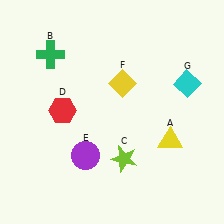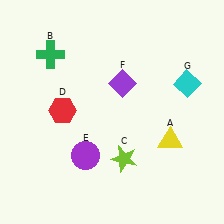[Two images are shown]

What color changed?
The diamond (F) changed from yellow in Image 1 to purple in Image 2.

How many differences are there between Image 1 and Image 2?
There is 1 difference between the two images.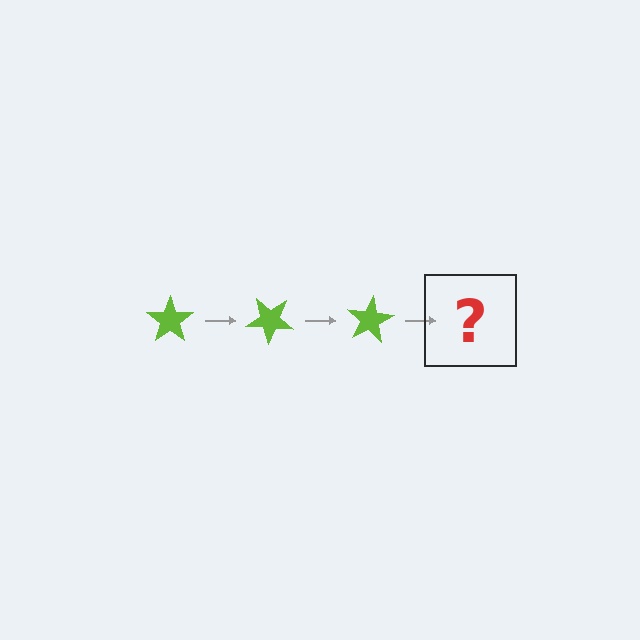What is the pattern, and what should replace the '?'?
The pattern is that the star rotates 40 degrees each step. The '?' should be a lime star rotated 120 degrees.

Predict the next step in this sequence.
The next step is a lime star rotated 120 degrees.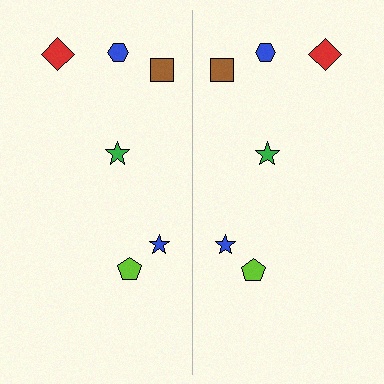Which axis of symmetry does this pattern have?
The pattern has a vertical axis of symmetry running through the center of the image.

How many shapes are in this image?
There are 12 shapes in this image.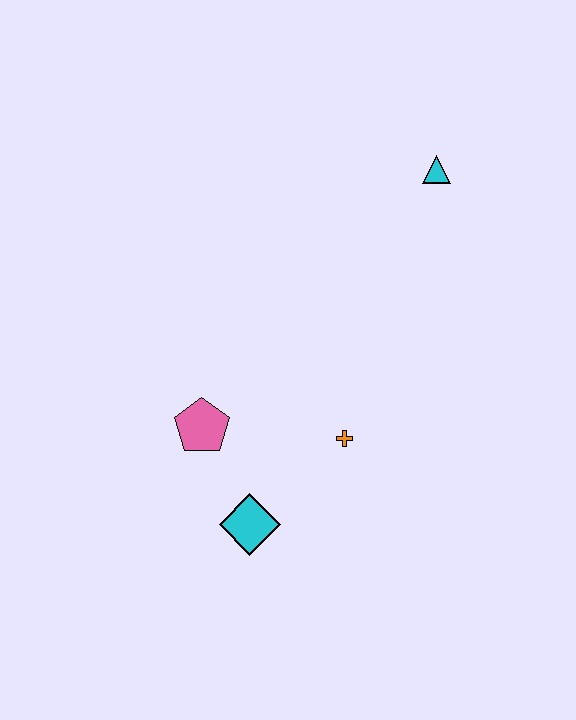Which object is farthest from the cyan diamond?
The cyan triangle is farthest from the cyan diamond.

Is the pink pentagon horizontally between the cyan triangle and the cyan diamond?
No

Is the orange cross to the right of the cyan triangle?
No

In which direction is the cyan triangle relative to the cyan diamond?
The cyan triangle is above the cyan diamond.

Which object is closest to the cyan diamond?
The pink pentagon is closest to the cyan diamond.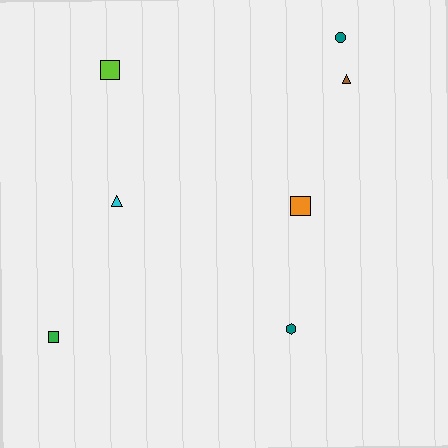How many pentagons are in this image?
There are no pentagons.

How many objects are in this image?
There are 7 objects.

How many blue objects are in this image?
There are no blue objects.